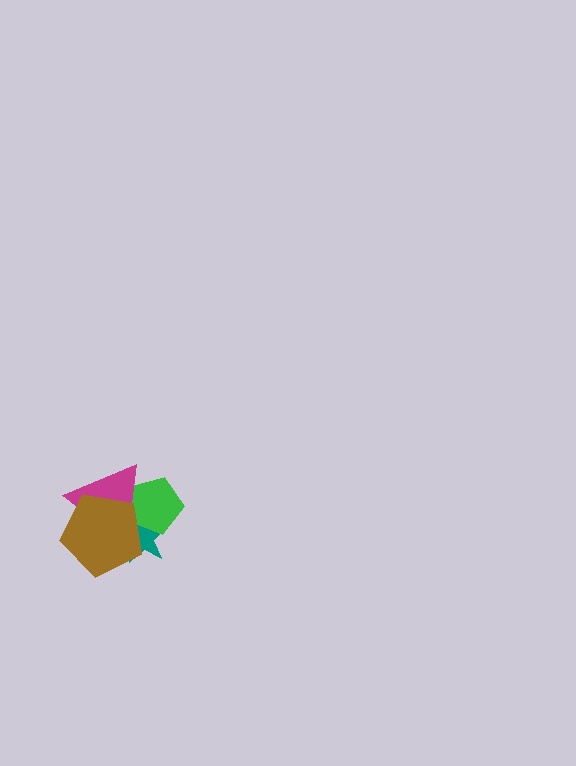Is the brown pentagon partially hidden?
No, no other shape covers it.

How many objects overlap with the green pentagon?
3 objects overlap with the green pentagon.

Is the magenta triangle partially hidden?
Yes, it is partially covered by another shape.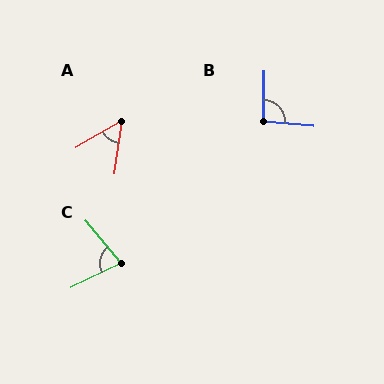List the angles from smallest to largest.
A (51°), C (76°), B (95°).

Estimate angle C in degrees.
Approximately 76 degrees.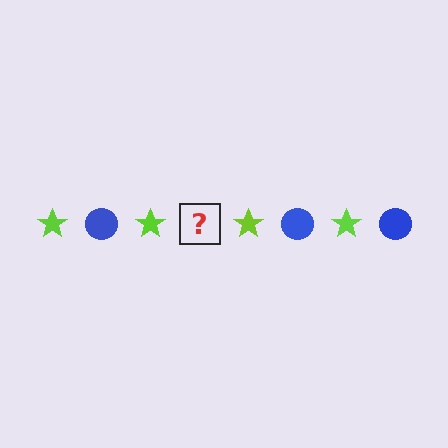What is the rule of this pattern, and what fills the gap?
The rule is that the pattern alternates between lime star and blue circle. The gap should be filled with a blue circle.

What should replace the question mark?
The question mark should be replaced with a blue circle.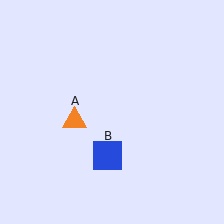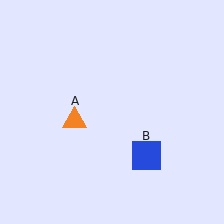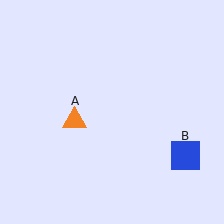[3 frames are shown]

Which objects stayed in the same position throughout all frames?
Orange triangle (object A) remained stationary.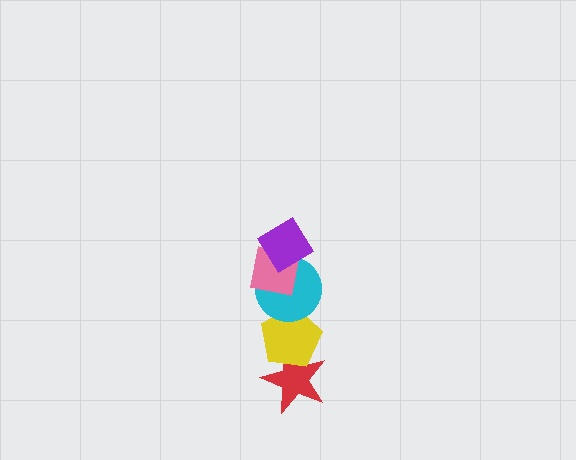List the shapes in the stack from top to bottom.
From top to bottom: the purple diamond, the pink square, the cyan circle, the yellow pentagon, the red star.